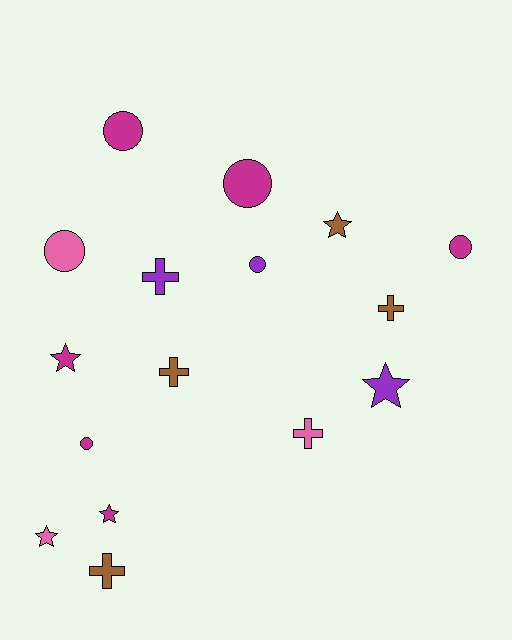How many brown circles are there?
There are no brown circles.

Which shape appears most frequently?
Circle, with 6 objects.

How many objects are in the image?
There are 16 objects.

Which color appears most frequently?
Magenta, with 6 objects.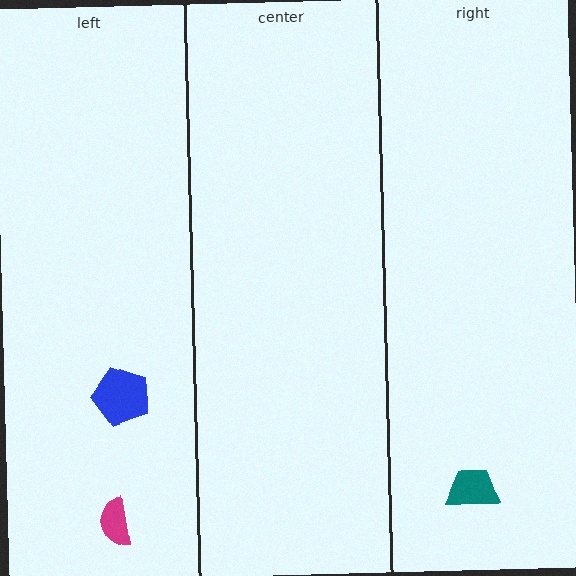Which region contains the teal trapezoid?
The right region.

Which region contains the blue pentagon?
The left region.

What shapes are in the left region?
The magenta semicircle, the blue pentagon.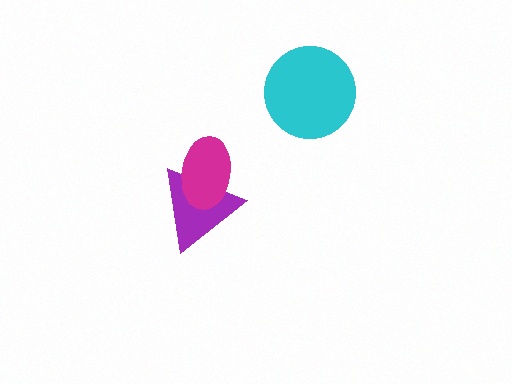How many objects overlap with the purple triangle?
1 object overlaps with the purple triangle.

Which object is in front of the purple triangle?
The magenta ellipse is in front of the purple triangle.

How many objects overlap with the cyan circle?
0 objects overlap with the cyan circle.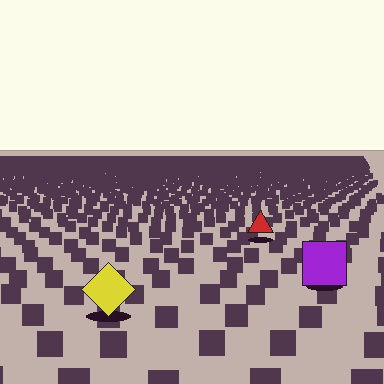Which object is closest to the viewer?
The yellow diamond is closest. The texture marks near it are larger and more spread out.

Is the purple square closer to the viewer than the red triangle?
Yes. The purple square is closer — you can tell from the texture gradient: the ground texture is coarser near it.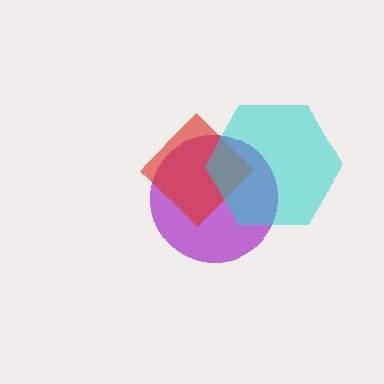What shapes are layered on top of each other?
The layered shapes are: a purple circle, a red diamond, a cyan hexagon.